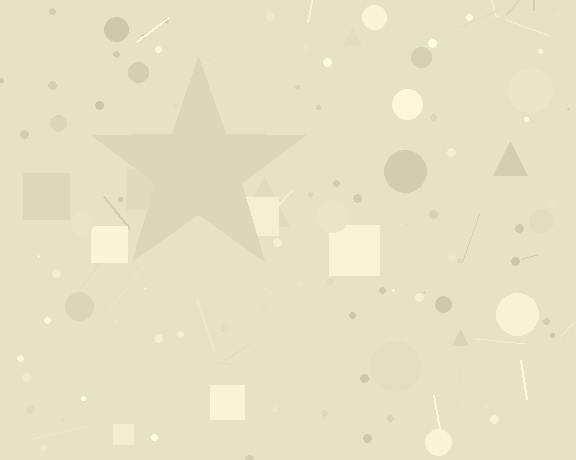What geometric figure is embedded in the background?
A star is embedded in the background.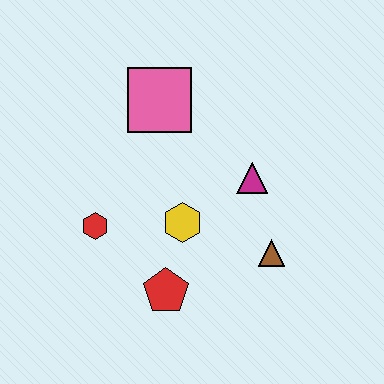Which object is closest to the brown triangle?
The magenta triangle is closest to the brown triangle.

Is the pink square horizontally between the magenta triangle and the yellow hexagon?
No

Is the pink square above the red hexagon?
Yes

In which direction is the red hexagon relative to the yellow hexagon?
The red hexagon is to the left of the yellow hexagon.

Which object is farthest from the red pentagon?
The pink square is farthest from the red pentagon.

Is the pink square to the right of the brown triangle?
No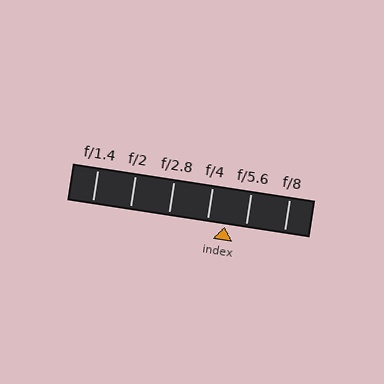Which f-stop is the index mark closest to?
The index mark is closest to f/4.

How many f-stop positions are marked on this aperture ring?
There are 6 f-stop positions marked.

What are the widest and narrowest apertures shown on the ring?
The widest aperture shown is f/1.4 and the narrowest is f/8.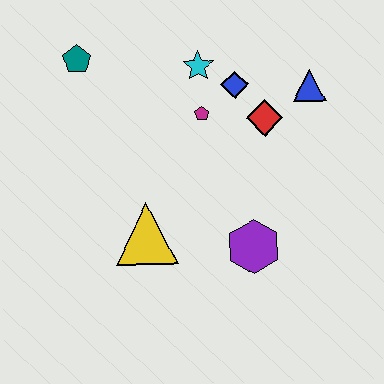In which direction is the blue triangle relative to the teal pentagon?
The blue triangle is to the right of the teal pentagon.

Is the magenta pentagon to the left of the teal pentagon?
No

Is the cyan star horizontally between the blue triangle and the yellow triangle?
Yes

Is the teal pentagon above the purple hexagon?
Yes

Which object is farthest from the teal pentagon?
The purple hexagon is farthest from the teal pentagon.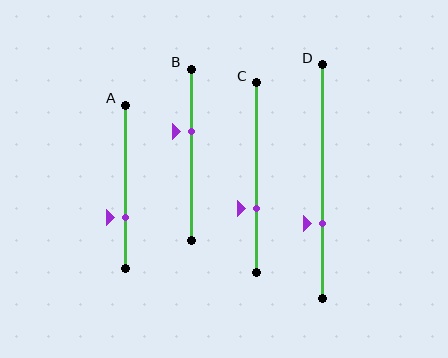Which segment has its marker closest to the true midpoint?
Segment B has its marker closest to the true midpoint.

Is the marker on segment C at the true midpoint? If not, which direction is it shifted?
No, the marker on segment C is shifted downward by about 16% of the segment length.